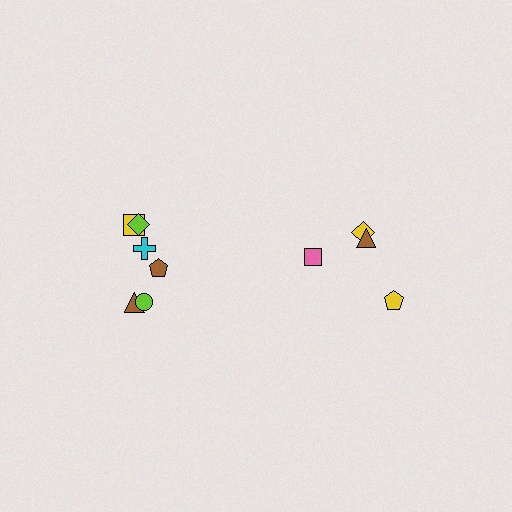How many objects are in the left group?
There are 6 objects.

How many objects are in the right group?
There are 4 objects.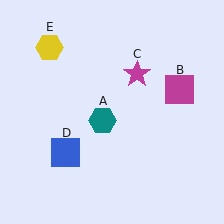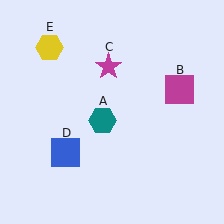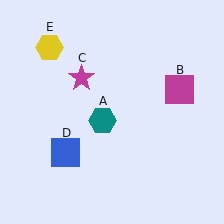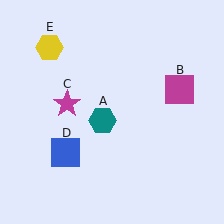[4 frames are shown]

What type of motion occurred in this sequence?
The magenta star (object C) rotated counterclockwise around the center of the scene.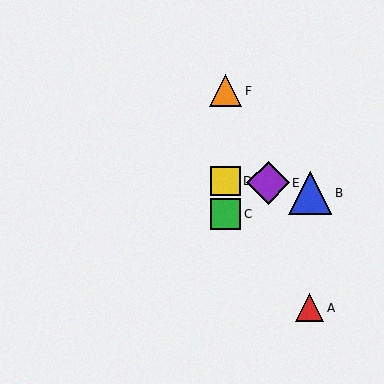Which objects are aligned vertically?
Objects C, D, F are aligned vertically.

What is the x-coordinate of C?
Object C is at x≈226.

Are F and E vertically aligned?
No, F is at x≈226 and E is at x≈268.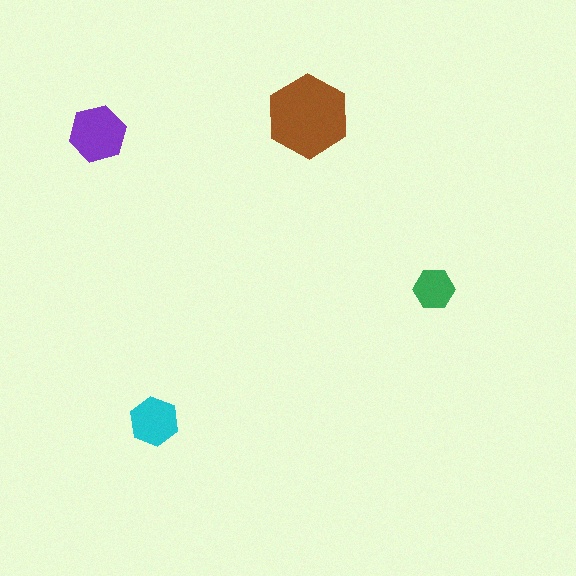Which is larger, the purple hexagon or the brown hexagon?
The brown one.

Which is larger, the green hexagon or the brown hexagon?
The brown one.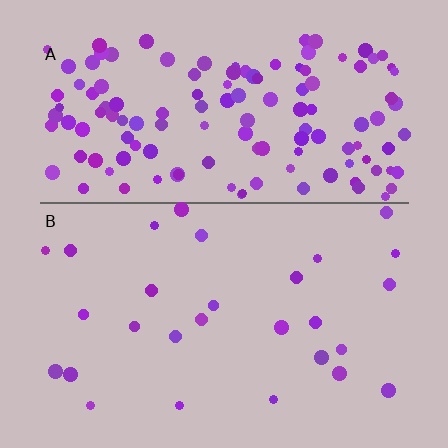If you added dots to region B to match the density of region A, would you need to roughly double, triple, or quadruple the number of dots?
Approximately quadruple.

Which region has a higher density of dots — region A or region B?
A (the top).